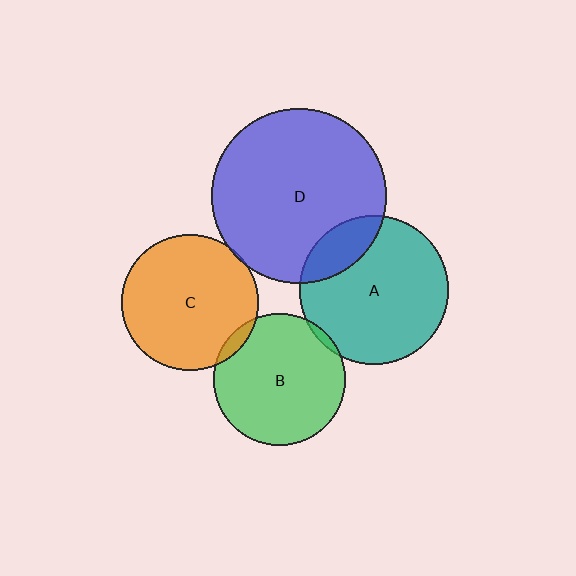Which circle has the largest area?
Circle D (blue).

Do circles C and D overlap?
Yes.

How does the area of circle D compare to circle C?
Approximately 1.6 times.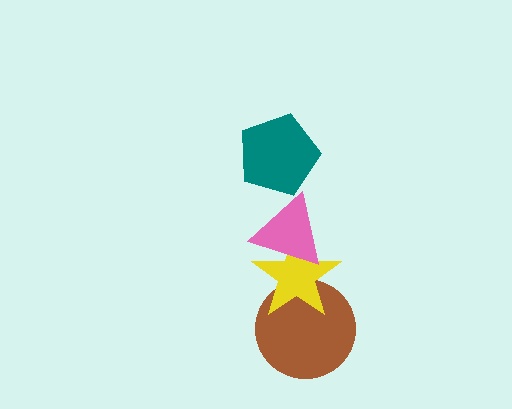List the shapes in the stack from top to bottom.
From top to bottom: the teal pentagon, the pink triangle, the yellow star, the brown circle.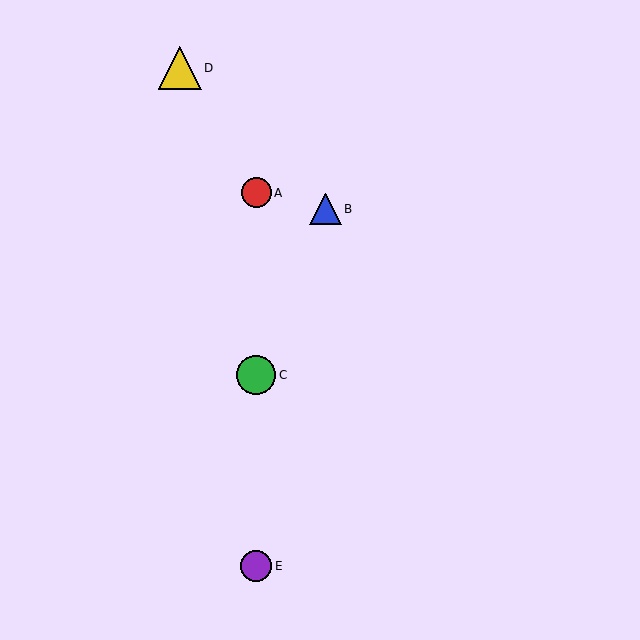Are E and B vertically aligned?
No, E is at x≈256 and B is at x≈325.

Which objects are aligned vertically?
Objects A, C, E are aligned vertically.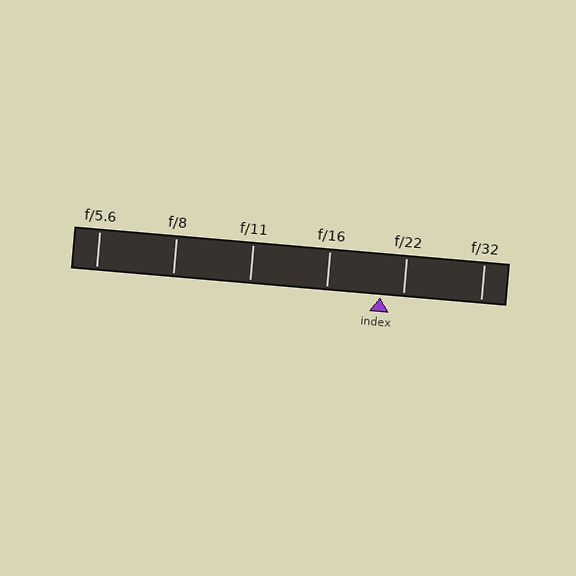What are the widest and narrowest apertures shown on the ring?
The widest aperture shown is f/5.6 and the narrowest is f/32.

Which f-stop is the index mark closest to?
The index mark is closest to f/22.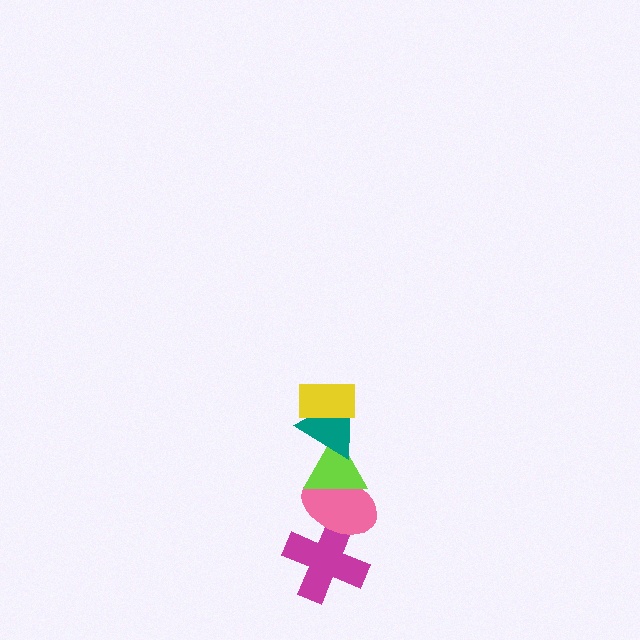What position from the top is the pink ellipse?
The pink ellipse is 4th from the top.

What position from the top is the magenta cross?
The magenta cross is 5th from the top.